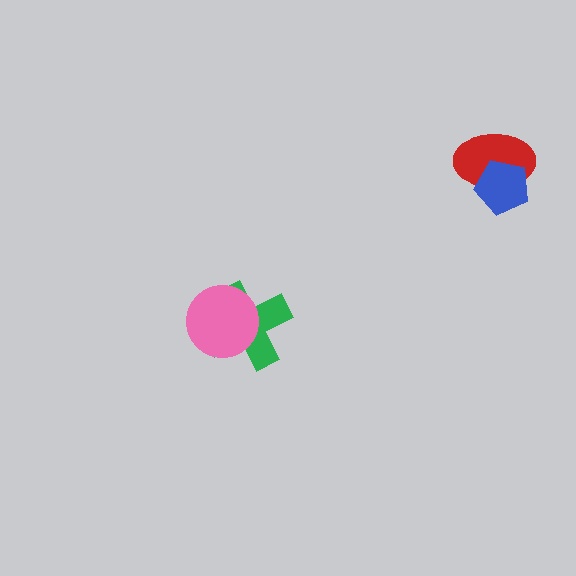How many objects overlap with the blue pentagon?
1 object overlaps with the blue pentagon.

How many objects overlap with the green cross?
1 object overlaps with the green cross.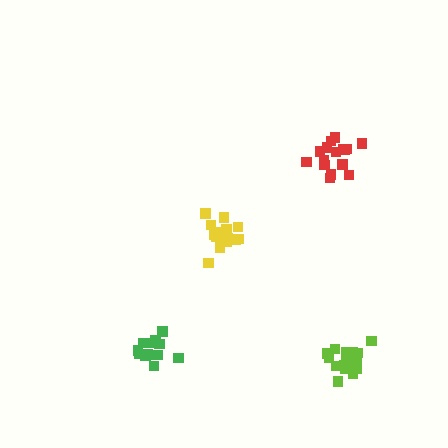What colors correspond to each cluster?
The clusters are colored: red, yellow, lime, green.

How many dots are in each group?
Group 1: 16 dots, Group 2: 17 dots, Group 3: 16 dots, Group 4: 12 dots (61 total).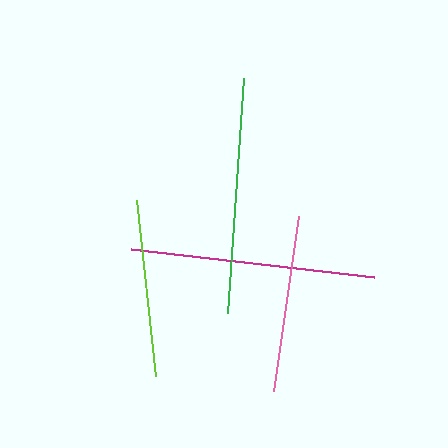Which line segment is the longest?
The magenta line is the longest at approximately 244 pixels.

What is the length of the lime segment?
The lime segment is approximately 177 pixels long.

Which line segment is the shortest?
The lime line is the shortest at approximately 177 pixels.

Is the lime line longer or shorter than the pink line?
The pink line is longer than the lime line.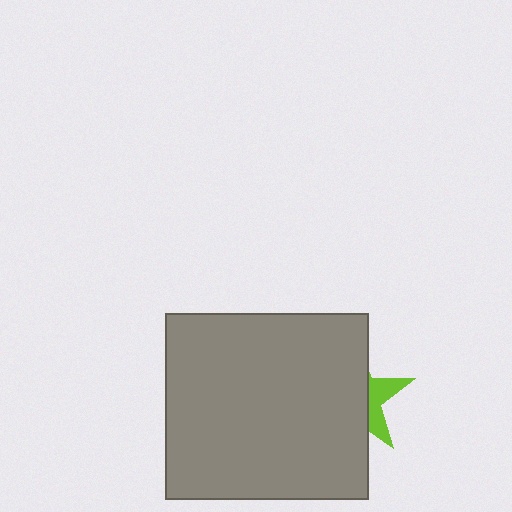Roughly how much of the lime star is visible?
A small part of it is visible (roughly 30%).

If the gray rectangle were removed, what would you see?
You would see the complete lime star.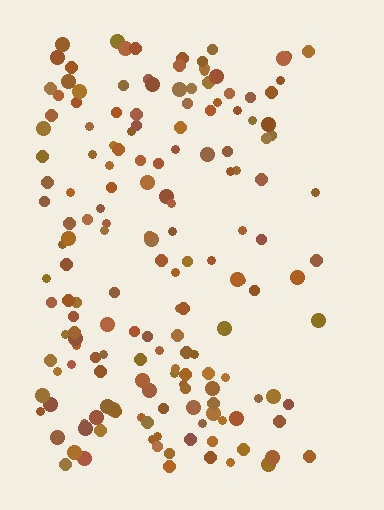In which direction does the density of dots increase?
From right to left, with the left side densest.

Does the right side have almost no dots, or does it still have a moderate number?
Still a moderate number, just noticeably fewer than the left.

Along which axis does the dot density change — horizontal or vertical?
Horizontal.